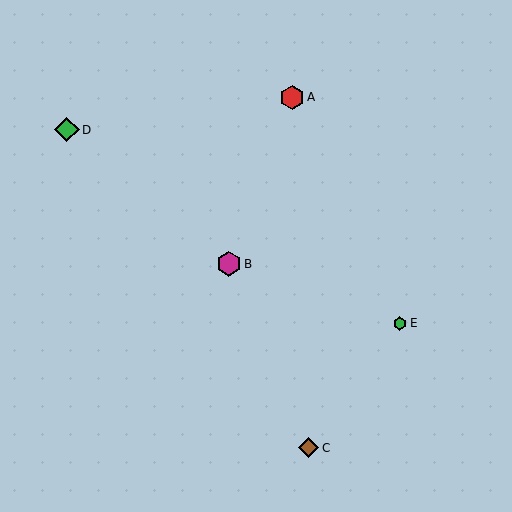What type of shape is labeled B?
Shape B is a magenta hexagon.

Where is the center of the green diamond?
The center of the green diamond is at (67, 130).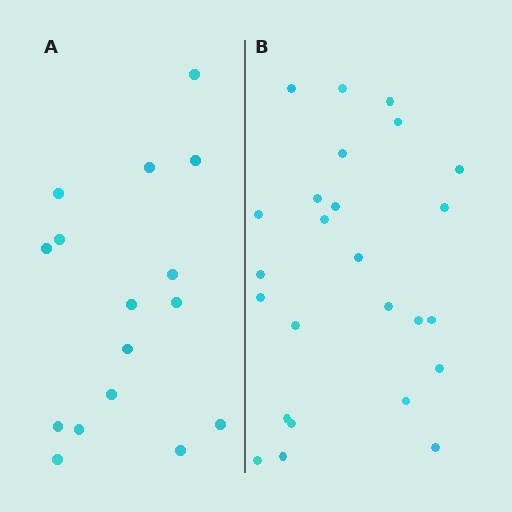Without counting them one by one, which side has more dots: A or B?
Region B (the right region) has more dots.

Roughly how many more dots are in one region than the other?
Region B has roughly 8 or so more dots than region A.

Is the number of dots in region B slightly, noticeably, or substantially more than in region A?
Region B has substantially more. The ratio is roughly 1.6 to 1.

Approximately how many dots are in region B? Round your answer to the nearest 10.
About 20 dots. (The exact count is 25, which rounds to 20.)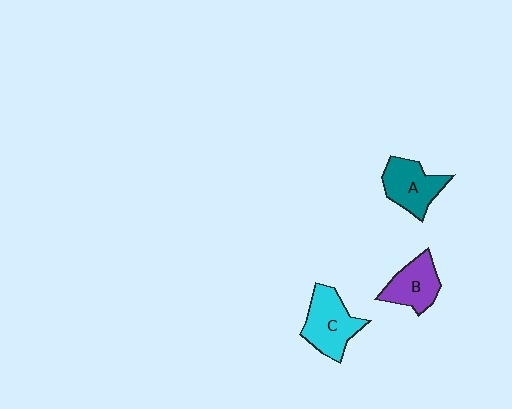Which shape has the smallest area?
Shape B (purple).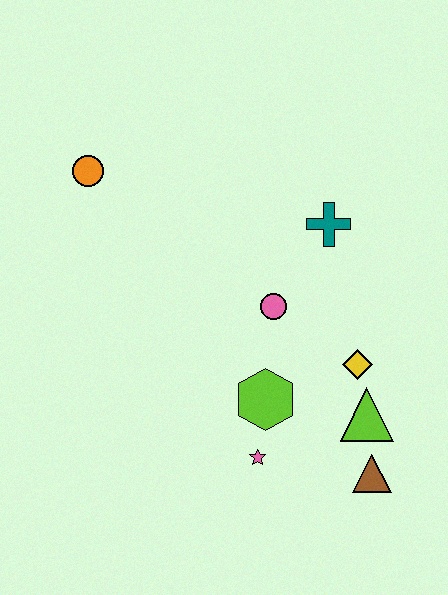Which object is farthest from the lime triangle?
The orange circle is farthest from the lime triangle.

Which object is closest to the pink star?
The lime hexagon is closest to the pink star.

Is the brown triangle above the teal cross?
No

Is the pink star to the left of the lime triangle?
Yes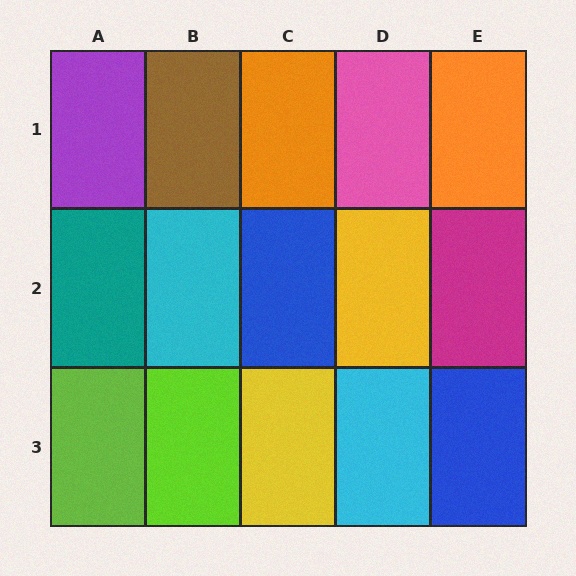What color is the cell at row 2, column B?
Cyan.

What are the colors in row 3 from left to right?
Lime, lime, yellow, cyan, blue.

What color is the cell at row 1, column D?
Pink.